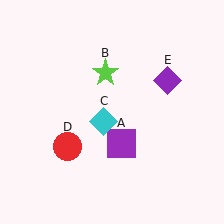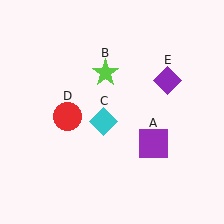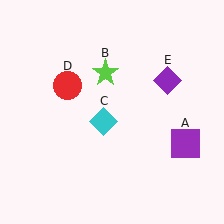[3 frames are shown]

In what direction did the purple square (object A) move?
The purple square (object A) moved right.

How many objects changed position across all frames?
2 objects changed position: purple square (object A), red circle (object D).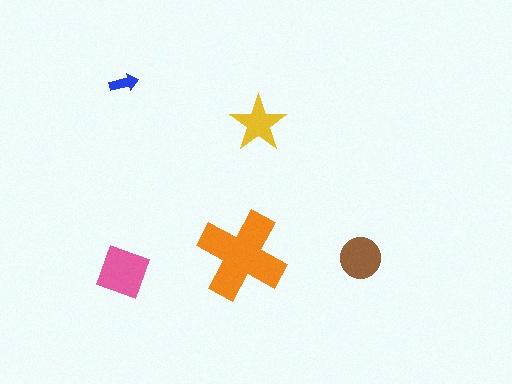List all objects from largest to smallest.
The orange cross, the pink square, the brown circle, the yellow star, the blue arrow.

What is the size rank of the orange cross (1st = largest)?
1st.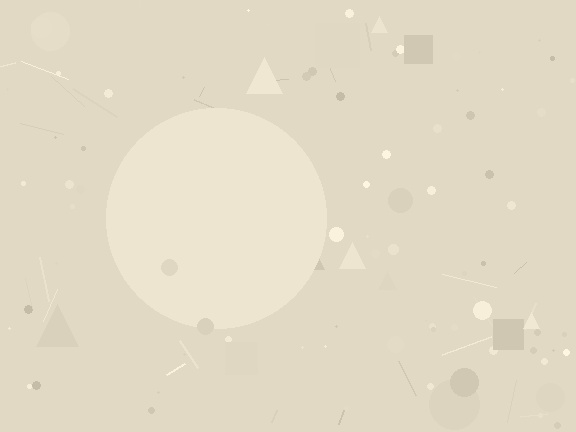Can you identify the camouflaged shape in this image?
The camouflaged shape is a circle.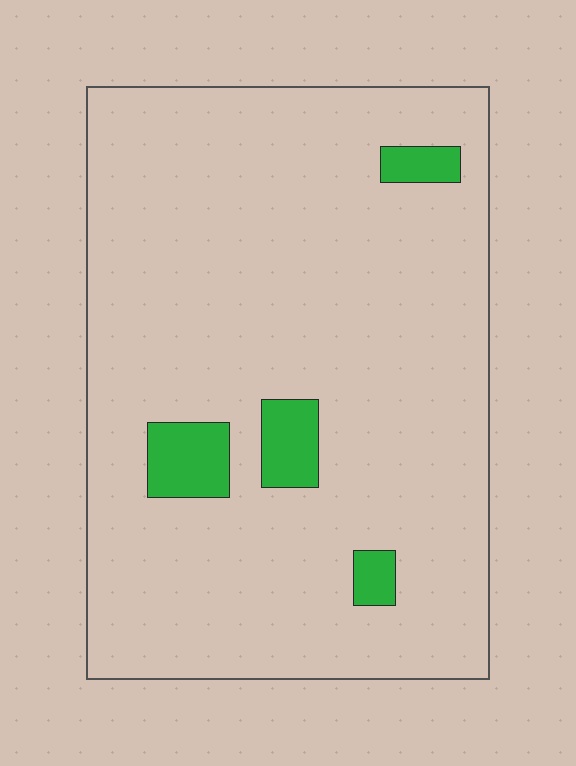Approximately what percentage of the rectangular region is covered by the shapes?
Approximately 5%.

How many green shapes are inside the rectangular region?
4.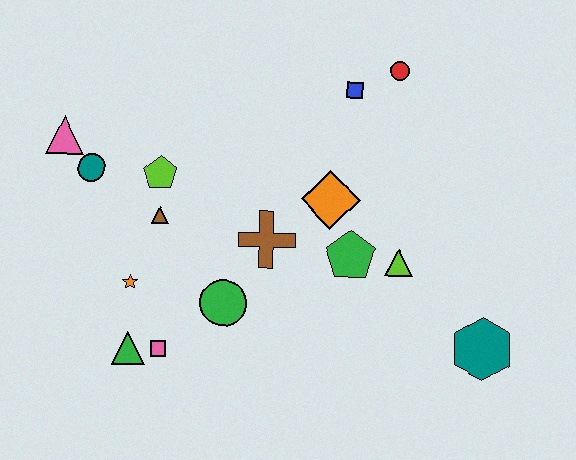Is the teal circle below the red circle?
Yes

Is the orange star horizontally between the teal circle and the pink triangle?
No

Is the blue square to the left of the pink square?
No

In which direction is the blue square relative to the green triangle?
The blue square is above the green triangle.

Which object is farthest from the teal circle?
The teal hexagon is farthest from the teal circle.